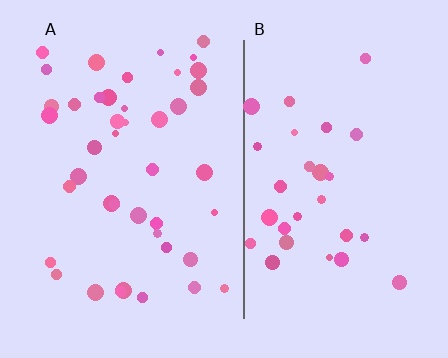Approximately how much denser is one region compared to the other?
Approximately 1.5× — region A over region B.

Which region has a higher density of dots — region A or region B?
A (the left).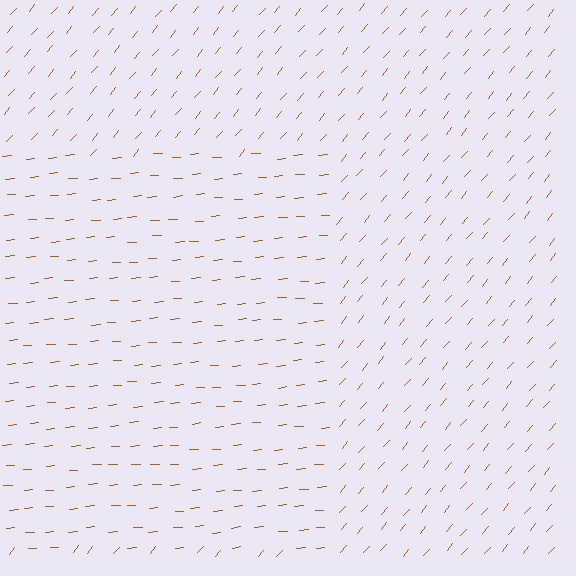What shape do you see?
I see a rectangle.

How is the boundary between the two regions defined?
The boundary is defined purely by a change in line orientation (approximately 45 degrees difference). All lines are the same color and thickness.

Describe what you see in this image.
The image is filled with small brown line segments. A rectangle region in the image has lines oriented differently from the surrounding lines, creating a visible texture boundary.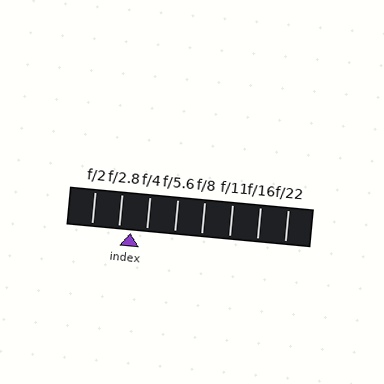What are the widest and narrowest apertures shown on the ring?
The widest aperture shown is f/2 and the narrowest is f/22.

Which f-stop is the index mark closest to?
The index mark is closest to f/2.8.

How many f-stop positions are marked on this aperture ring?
There are 8 f-stop positions marked.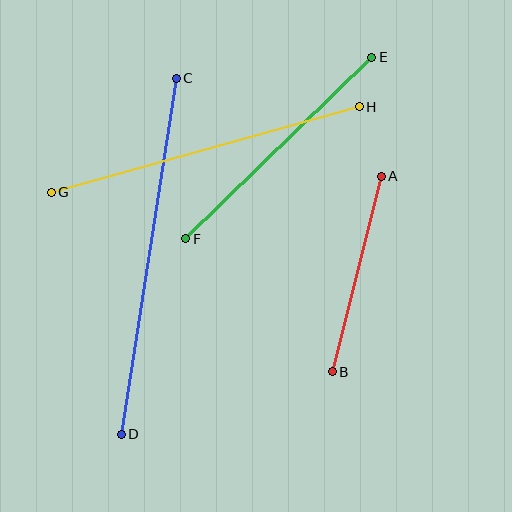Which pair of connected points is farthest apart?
Points C and D are farthest apart.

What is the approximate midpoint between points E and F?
The midpoint is at approximately (279, 148) pixels.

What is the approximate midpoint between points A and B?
The midpoint is at approximately (357, 274) pixels.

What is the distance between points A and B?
The distance is approximately 201 pixels.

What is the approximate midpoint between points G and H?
The midpoint is at approximately (205, 150) pixels.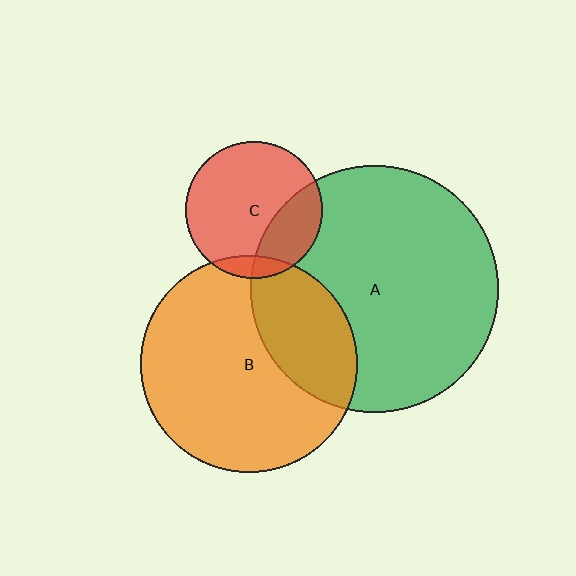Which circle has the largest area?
Circle A (green).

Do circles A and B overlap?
Yes.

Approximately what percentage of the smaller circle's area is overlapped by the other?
Approximately 30%.